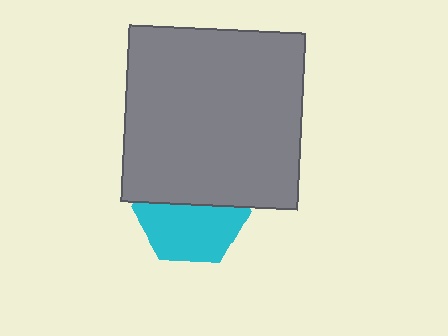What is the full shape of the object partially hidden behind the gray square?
The partially hidden object is a cyan hexagon.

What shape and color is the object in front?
The object in front is a gray square.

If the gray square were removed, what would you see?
You would see the complete cyan hexagon.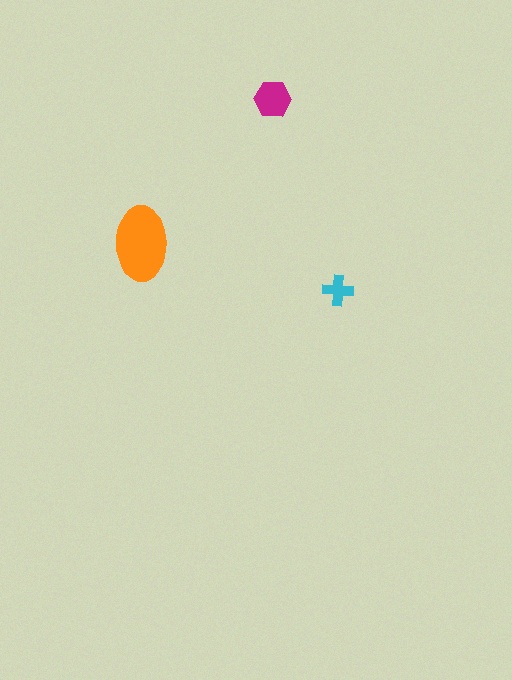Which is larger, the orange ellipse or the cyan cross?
The orange ellipse.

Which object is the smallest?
The cyan cross.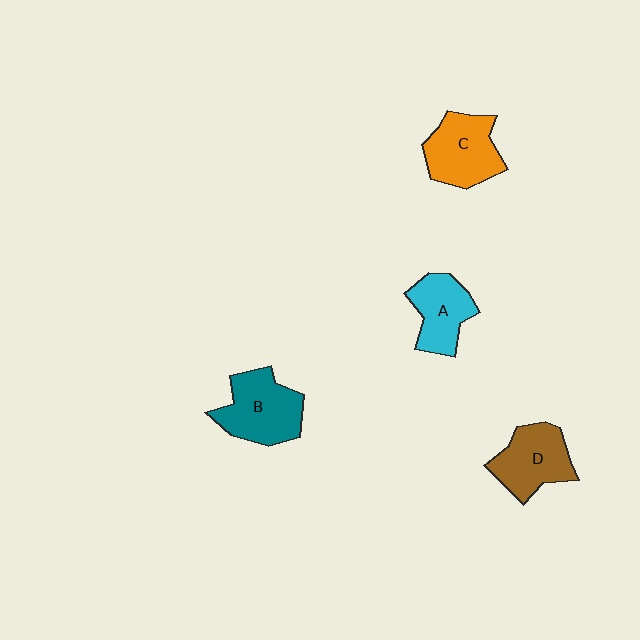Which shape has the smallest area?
Shape A (cyan).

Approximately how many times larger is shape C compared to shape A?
Approximately 1.2 times.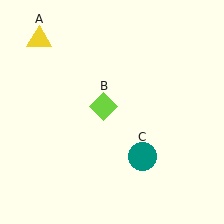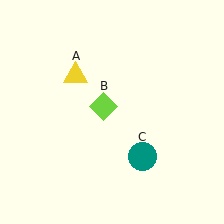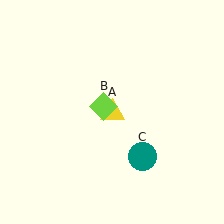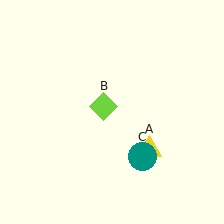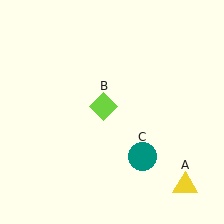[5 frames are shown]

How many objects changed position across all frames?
1 object changed position: yellow triangle (object A).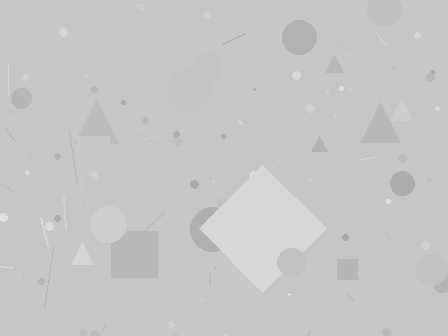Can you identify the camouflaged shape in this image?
The camouflaged shape is a diamond.